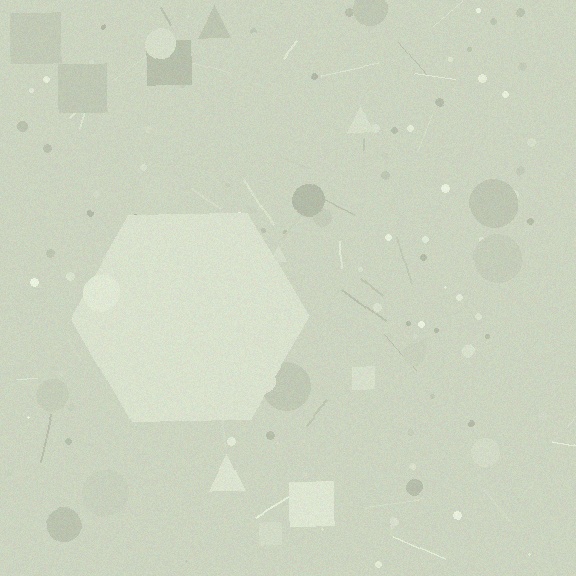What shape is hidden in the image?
A hexagon is hidden in the image.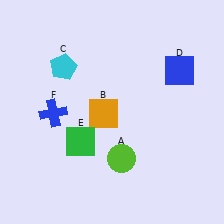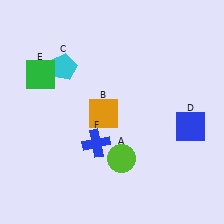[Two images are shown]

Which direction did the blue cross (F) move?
The blue cross (F) moved right.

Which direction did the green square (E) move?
The green square (E) moved up.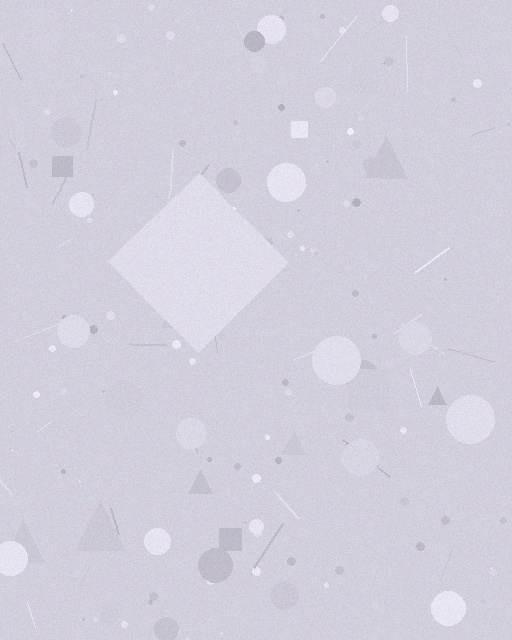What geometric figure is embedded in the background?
A diamond is embedded in the background.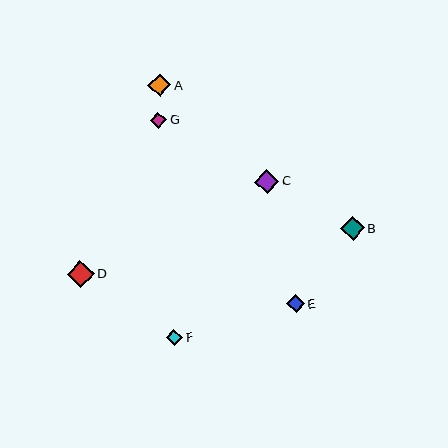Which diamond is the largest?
Diamond D is the largest with a size of approximately 27 pixels.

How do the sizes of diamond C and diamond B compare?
Diamond C and diamond B are approximately the same size.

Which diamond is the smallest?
Diamond G is the smallest with a size of approximately 16 pixels.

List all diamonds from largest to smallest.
From largest to smallest: D, C, B, A, E, F, G.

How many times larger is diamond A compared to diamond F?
Diamond A is approximately 1.4 times the size of diamond F.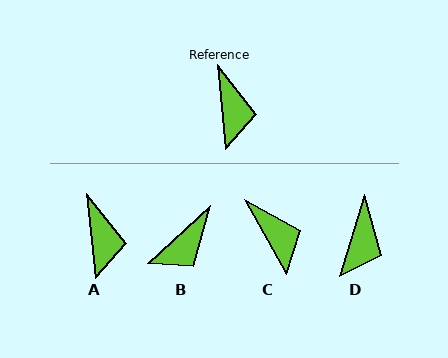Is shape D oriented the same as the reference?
No, it is off by about 23 degrees.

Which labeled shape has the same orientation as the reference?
A.